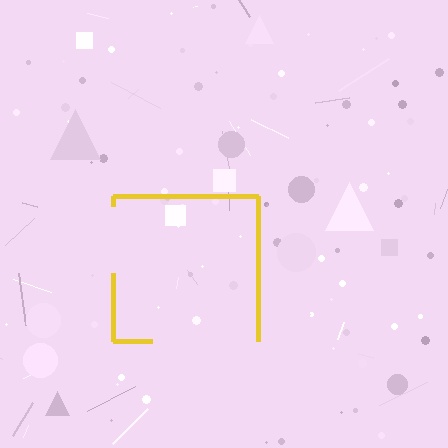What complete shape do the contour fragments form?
The contour fragments form a square.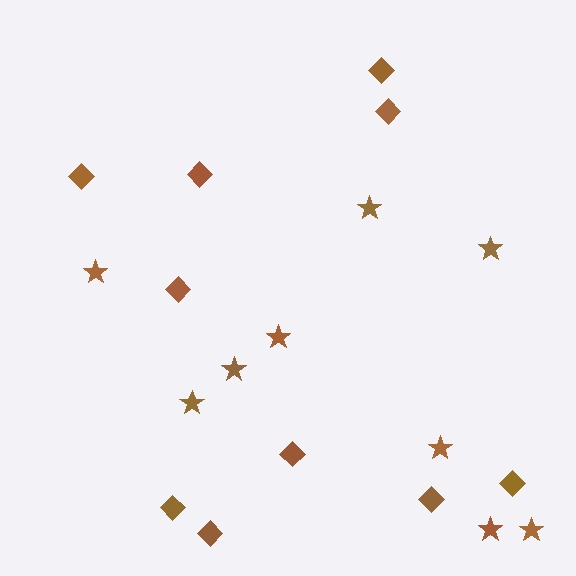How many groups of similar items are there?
There are 2 groups: one group of diamonds (10) and one group of stars (9).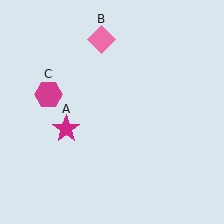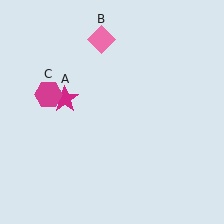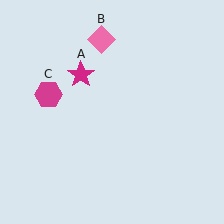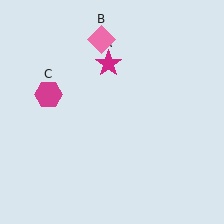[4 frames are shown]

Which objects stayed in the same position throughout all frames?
Pink diamond (object B) and magenta hexagon (object C) remained stationary.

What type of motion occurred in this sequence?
The magenta star (object A) rotated clockwise around the center of the scene.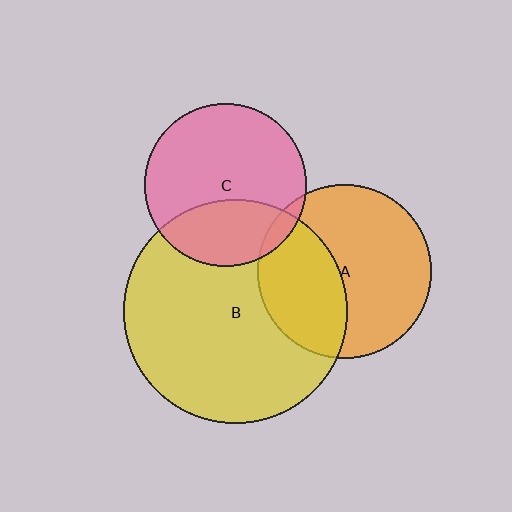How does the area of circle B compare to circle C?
Approximately 1.9 times.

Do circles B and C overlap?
Yes.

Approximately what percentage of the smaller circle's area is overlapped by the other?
Approximately 30%.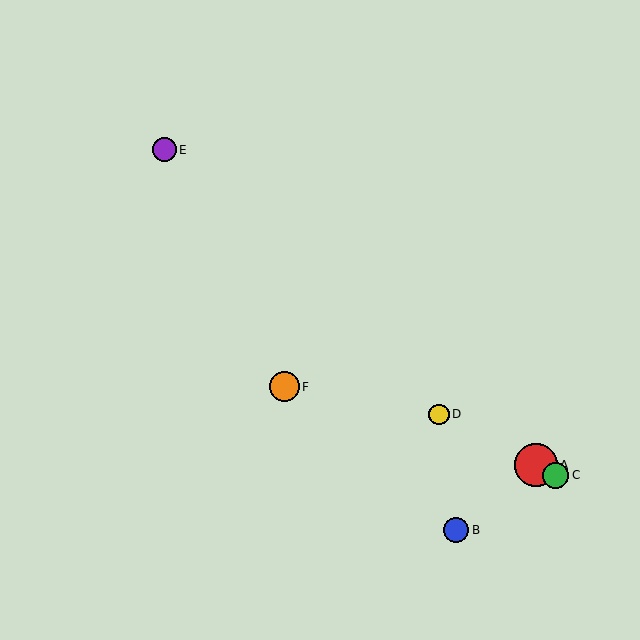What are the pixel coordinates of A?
Object A is at (536, 465).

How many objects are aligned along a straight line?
3 objects (A, C, D) are aligned along a straight line.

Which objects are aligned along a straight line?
Objects A, C, D are aligned along a straight line.